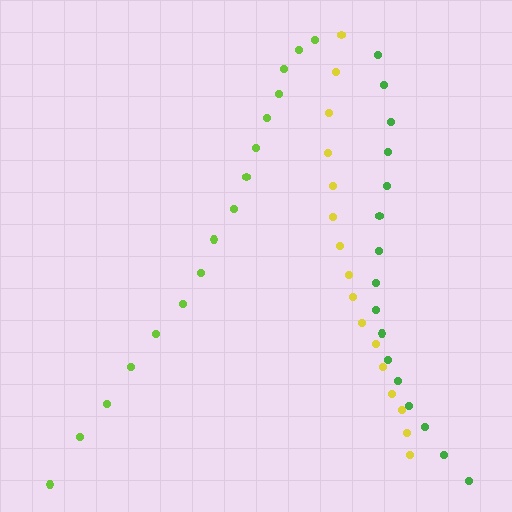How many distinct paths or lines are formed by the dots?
There are 3 distinct paths.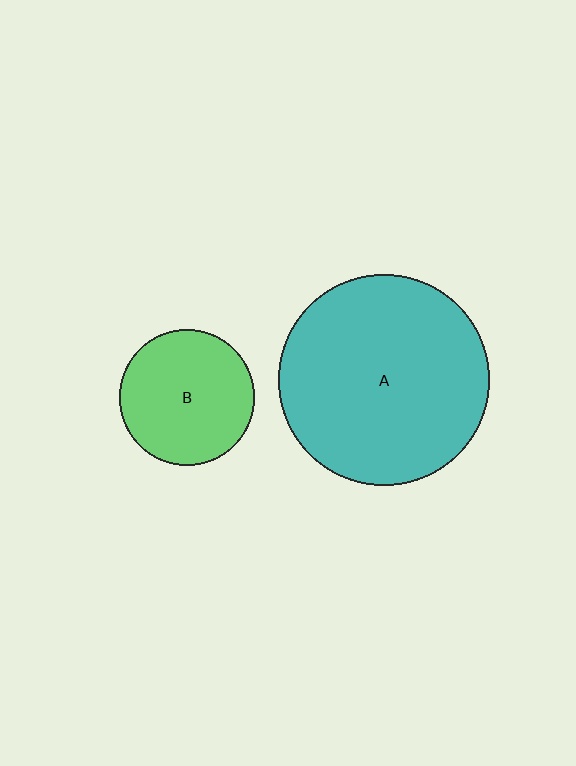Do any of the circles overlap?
No, none of the circles overlap.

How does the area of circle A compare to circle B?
Approximately 2.4 times.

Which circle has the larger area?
Circle A (teal).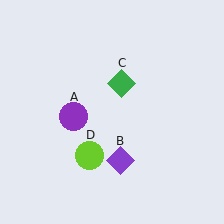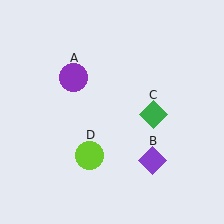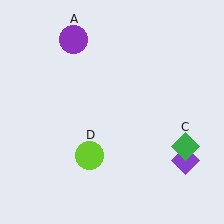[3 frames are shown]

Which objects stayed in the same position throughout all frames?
Lime circle (object D) remained stationary.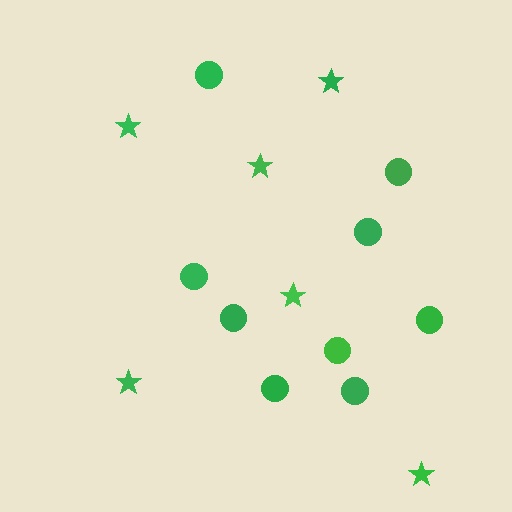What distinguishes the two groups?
There are 2 groups: one group of circles (9) and one group of stars (6).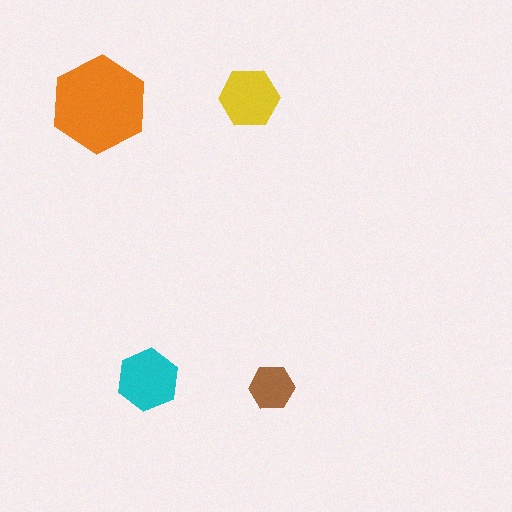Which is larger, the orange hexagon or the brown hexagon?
The orange one.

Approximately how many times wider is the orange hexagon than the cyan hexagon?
About 1.5 times wider.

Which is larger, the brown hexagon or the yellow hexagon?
The yellow one.